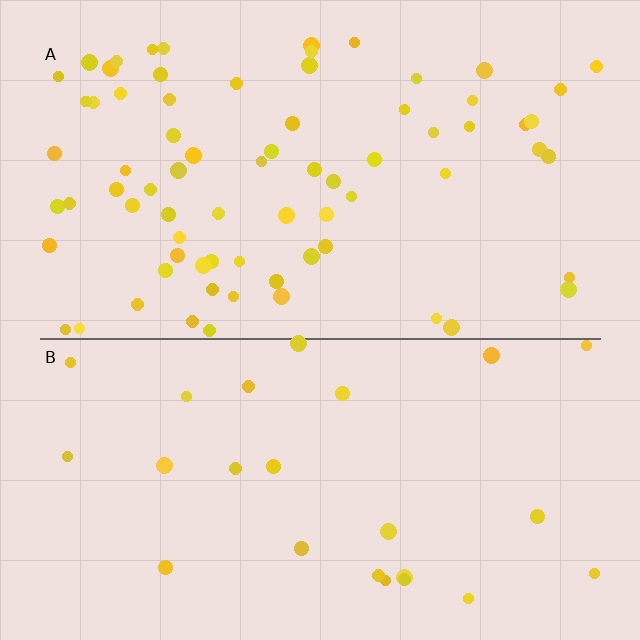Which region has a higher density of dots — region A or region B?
A (the top).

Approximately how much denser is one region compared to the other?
Approximately 3.0× — region A over region B.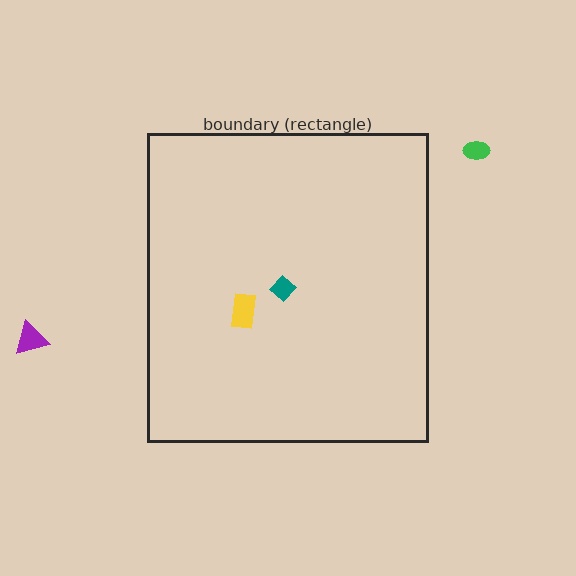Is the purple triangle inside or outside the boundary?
Outside.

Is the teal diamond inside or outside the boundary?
Inside.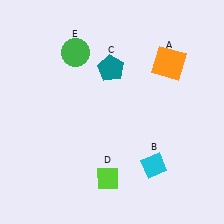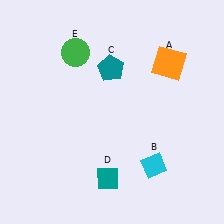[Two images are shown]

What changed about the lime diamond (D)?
In Image 1, D is lime. In Image 2, it changed to teal.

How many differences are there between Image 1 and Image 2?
There is 1 difference between the two images.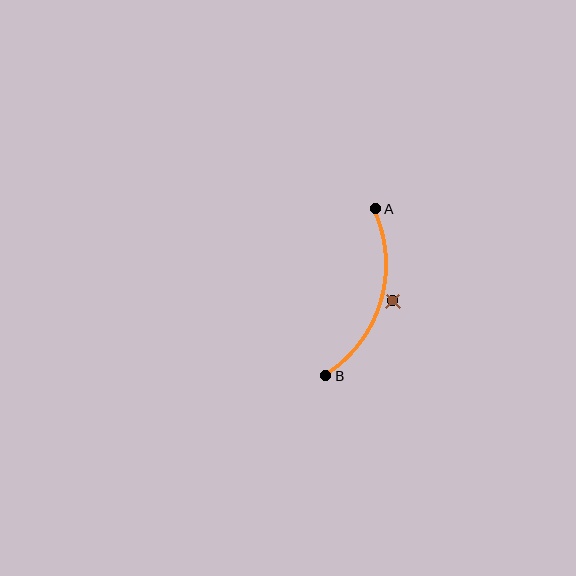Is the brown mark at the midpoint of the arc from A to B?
No — the brown mark does not lie on the arc at all. It sits slightly outside the curve.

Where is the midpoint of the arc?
The arc midpoint is the point on the curve farthest from the straight line joining A and B. It sits to the right of that line.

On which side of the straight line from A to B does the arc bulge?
The arc bulges to the right of the straight line connecting A and B.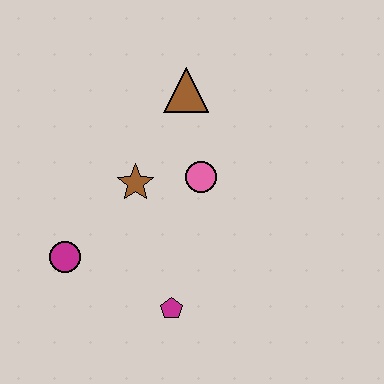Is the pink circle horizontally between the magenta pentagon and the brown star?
No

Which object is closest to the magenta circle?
The brown star is closest to the magenta circle.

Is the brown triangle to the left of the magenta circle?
No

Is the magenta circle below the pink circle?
Yes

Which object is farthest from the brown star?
The magenta pentagon is farthest from the brown star.